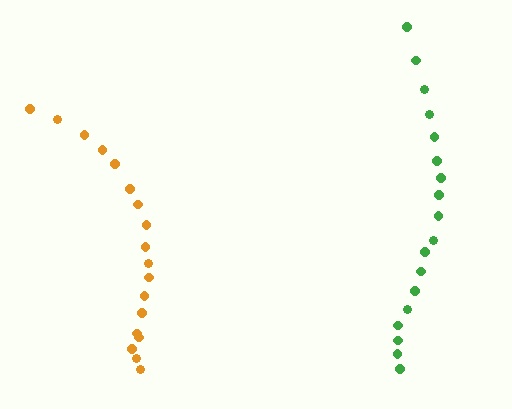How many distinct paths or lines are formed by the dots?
There are 2 distinct paths.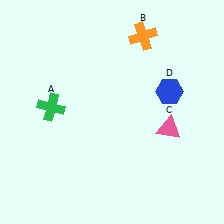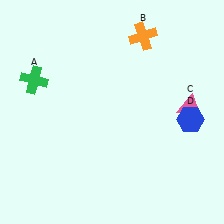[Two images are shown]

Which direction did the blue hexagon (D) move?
The blue hexagon (D) moved down.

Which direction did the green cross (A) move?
The green cross (A) moved up.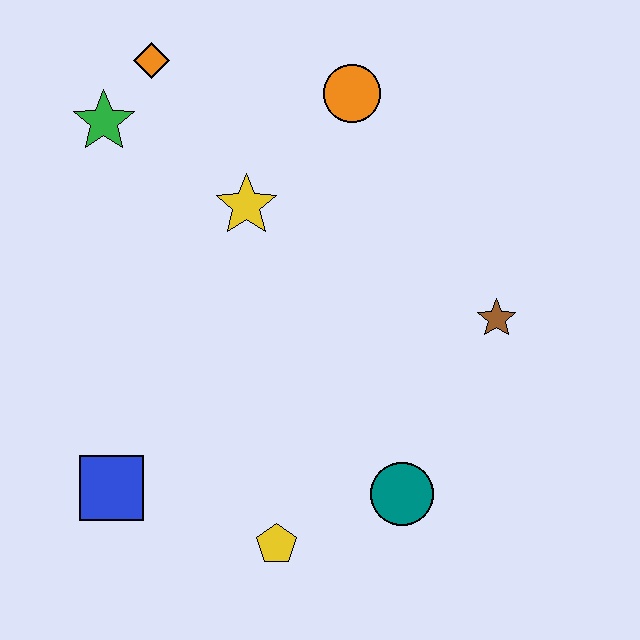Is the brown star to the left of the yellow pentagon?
No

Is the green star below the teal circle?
No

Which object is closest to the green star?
The orange diamond is closest to the green star.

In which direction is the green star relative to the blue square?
The green star is above the blue square.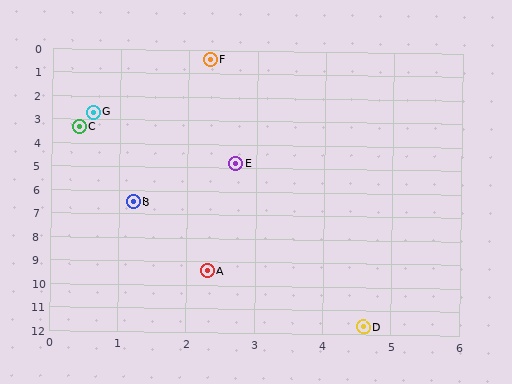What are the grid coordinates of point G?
Point G is at approximately (0.6, 2.7).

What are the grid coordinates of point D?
Point D is at approximately (4.6, 11.7).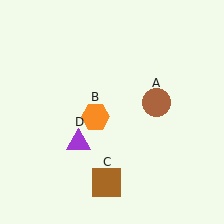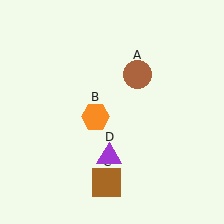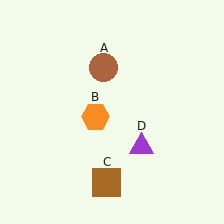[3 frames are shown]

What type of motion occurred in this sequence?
The brown circle (object A), purple triangle (object D) rotated counterclockwise around the center of the scene.